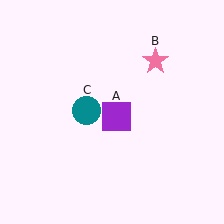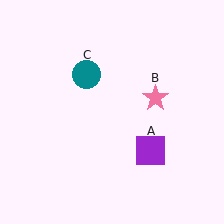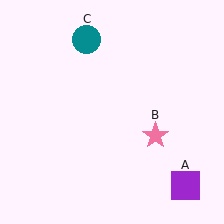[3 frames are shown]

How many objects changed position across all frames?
3 objects changed position: purple square (object A), pink star (object B), teal circle (object C).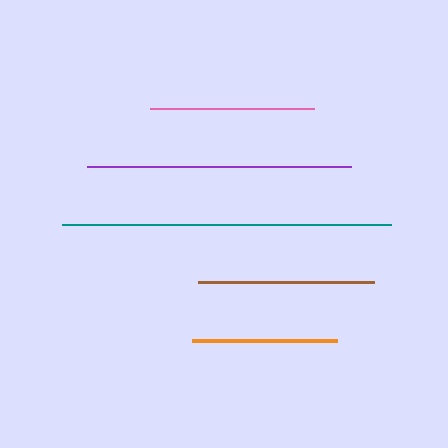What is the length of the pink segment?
The pink segment is approximately 164 pixels long.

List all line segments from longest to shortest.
From longest to shortest: teal, purple, brown, pink, orange.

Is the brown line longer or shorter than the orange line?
The brown line is longer than the orange line.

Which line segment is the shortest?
The orange line is the shortest at approximately 145 pixels.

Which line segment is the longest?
The teal line is the longest at approximately 329 pixels.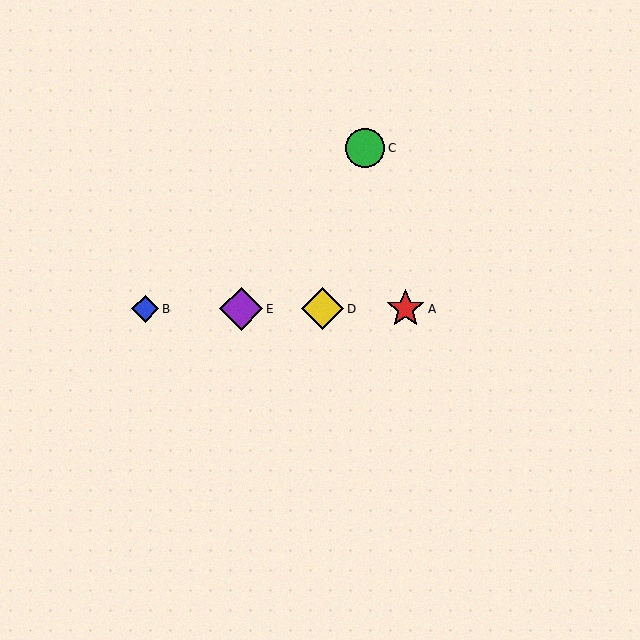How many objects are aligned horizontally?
4 objects (A, B, D, E) are aligned horizontally.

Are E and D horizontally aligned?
Yes, both are at y≈309.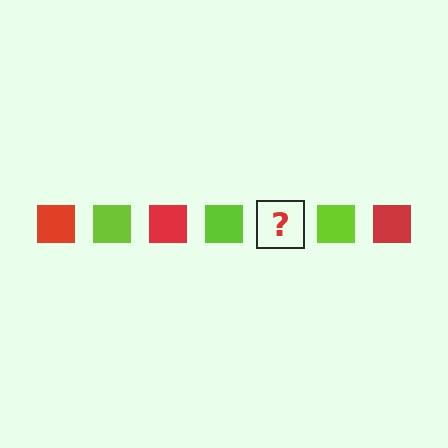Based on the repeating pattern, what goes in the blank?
The blank should be a red square.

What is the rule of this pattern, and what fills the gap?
The rule is that the pattern cycles through red, lime squares. The gap should be filled with a red square.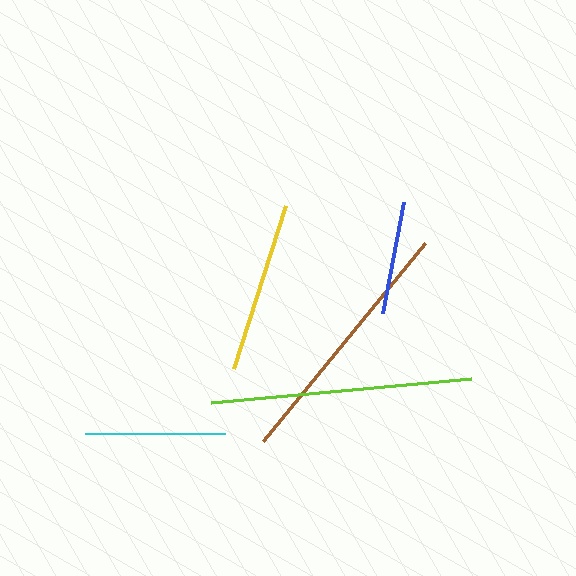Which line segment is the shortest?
The blue line is the shortest at approximately 113 pixels.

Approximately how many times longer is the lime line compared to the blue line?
The lime line is approximately 2.3 times the length of the blue line.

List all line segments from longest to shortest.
From longest to shortest: lime, brown, yellow, cyan, blue.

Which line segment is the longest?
The lime line is the longest at approximately 261 pixels.